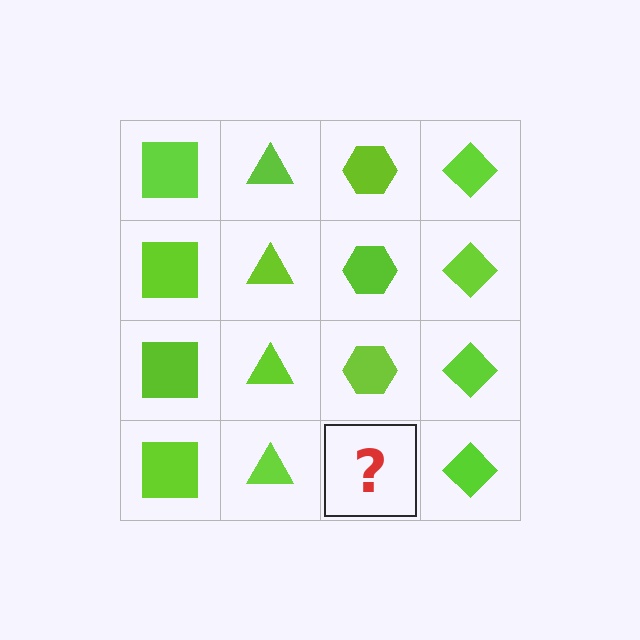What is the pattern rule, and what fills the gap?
The rule is that each column has a consistent shape. The gap should be filled with a lime hexagon.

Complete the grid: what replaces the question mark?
The question mark should be replaced with a lime hexagon.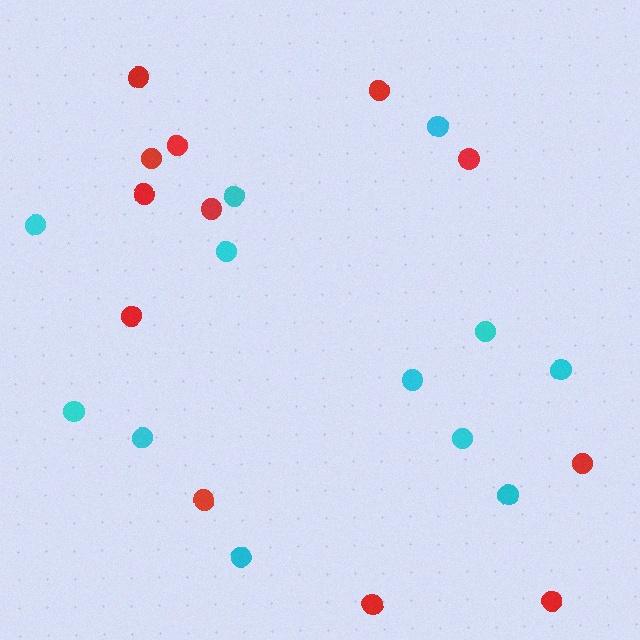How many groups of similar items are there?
There are 2 groups: one group of red circles (12) and one group of cyan circles (12).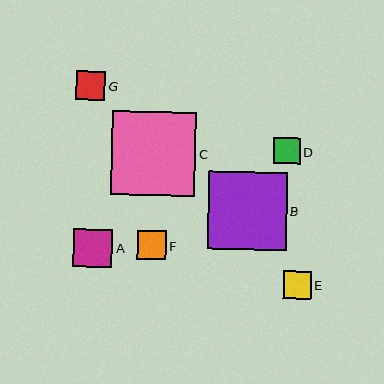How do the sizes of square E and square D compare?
Square E and square D are approximately the same size.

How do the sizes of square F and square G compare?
Square F and square G are approximately the same size.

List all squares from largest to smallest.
From largest to smallest: C, B, A, F, G, E, D.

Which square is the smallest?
Square D is the smallest with a size of approximately 27 pixels.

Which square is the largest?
Square C is the largest with a size of approximately 85 pixels.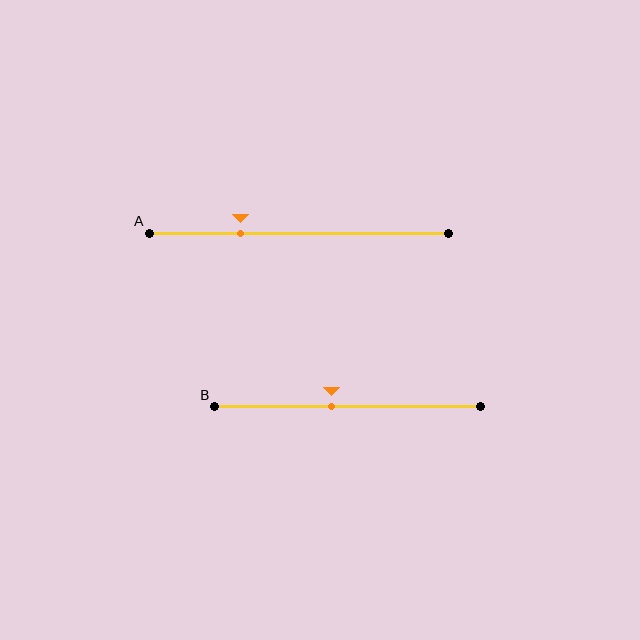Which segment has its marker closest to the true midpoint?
Segment B has its marker closest to the true midpoint.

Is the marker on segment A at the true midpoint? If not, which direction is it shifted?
No, the marker on segment A is shifted to the left by about 20% of the segment length.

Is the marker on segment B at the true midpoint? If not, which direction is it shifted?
No, the marker on segment B is shifted to the left by about 6% of the segment length.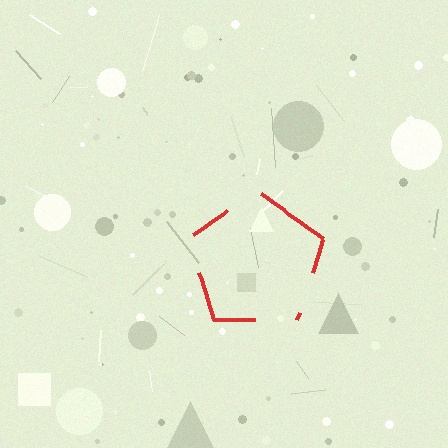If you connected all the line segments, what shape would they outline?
They would outline a pentagon.